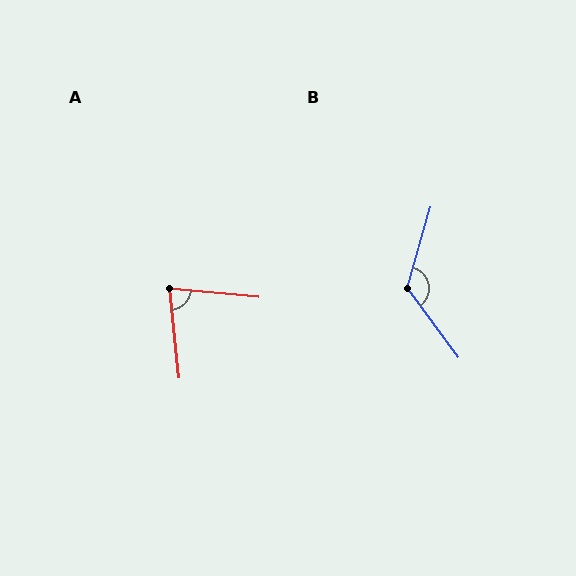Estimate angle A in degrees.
Approximately 79 degrees.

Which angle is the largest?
B, at approximately 127 degrees.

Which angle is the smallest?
A, at approximately 79 degrees.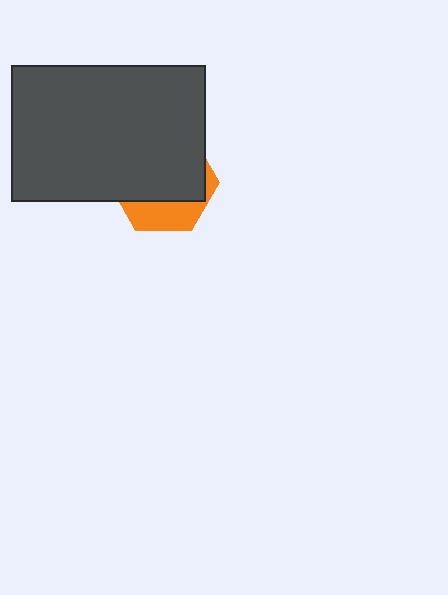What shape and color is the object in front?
The object in front is a dark gray rectangle.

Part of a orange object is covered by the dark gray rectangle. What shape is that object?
It is a hexagon.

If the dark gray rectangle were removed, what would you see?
You would see the complete orange hexagon.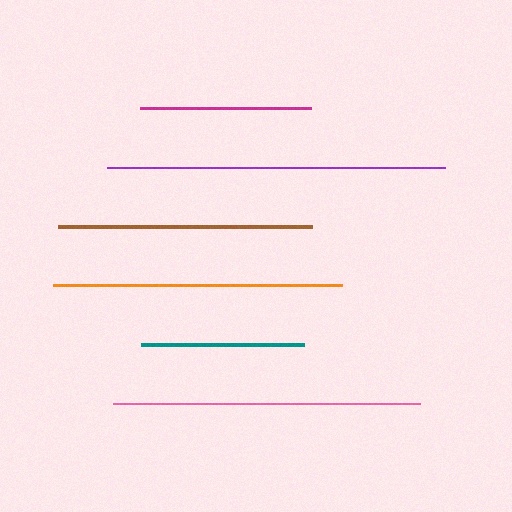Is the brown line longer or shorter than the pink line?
The pink line is longer than the brown line.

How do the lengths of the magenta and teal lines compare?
The magenta and teal lines are approximately the same length.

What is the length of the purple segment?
The purple segment is approximately 338 pixels long.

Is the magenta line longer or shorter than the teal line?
The magenta line is longer than the teal line.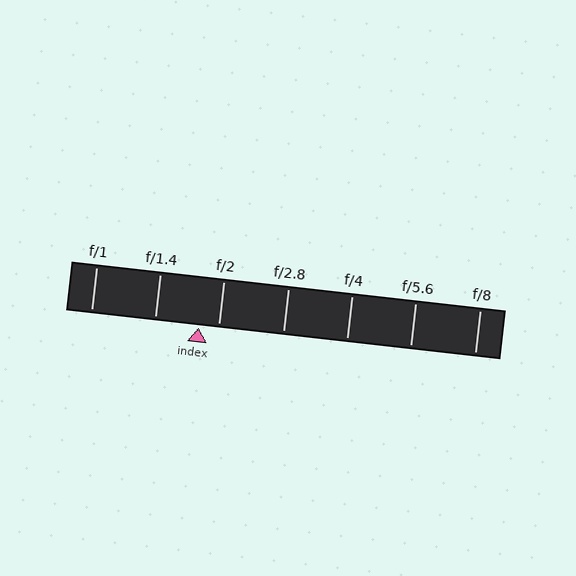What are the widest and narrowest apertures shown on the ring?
The widest aperture shown is f/1 and the narrowest is f/8.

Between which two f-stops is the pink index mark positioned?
The index mark is between f/1.4 and f/2.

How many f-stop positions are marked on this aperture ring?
There are 7 f-stop positions marked.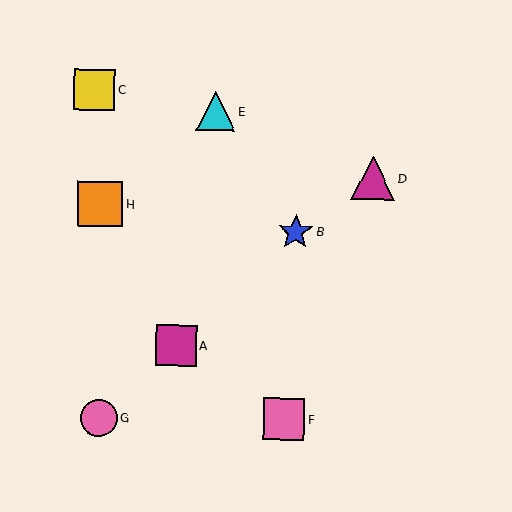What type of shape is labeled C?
Shape C is a yellow square.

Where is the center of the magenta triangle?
The center of the magenta triangle is at (373, 178).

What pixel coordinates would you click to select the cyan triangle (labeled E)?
Click at (215, 111) to select the cyan triangle E.